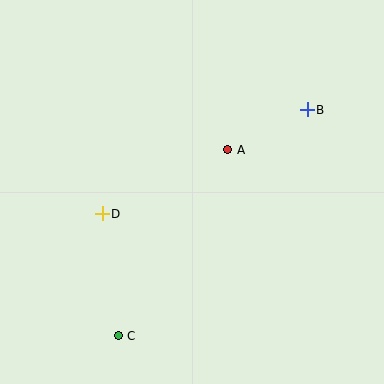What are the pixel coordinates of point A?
Point A is at (228, 150).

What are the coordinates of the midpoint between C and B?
The midpoint between C and B is at (213, 223).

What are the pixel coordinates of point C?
Point C is at (118, 336).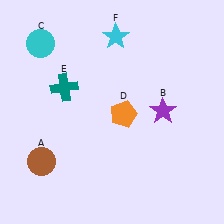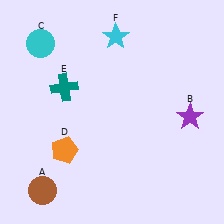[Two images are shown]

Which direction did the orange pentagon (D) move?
The orange pentagon (D) moved left.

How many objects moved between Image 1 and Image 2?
3 objects moved between the two images.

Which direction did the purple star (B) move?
The purple star (B) moved right.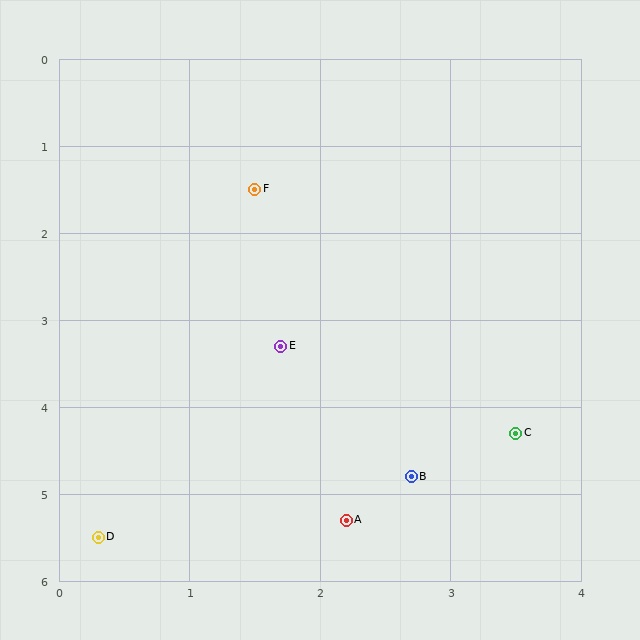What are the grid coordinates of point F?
Point F is at approximately (1.5, 1.5).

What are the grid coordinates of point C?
Point C is at approximately (3.5, 4.3).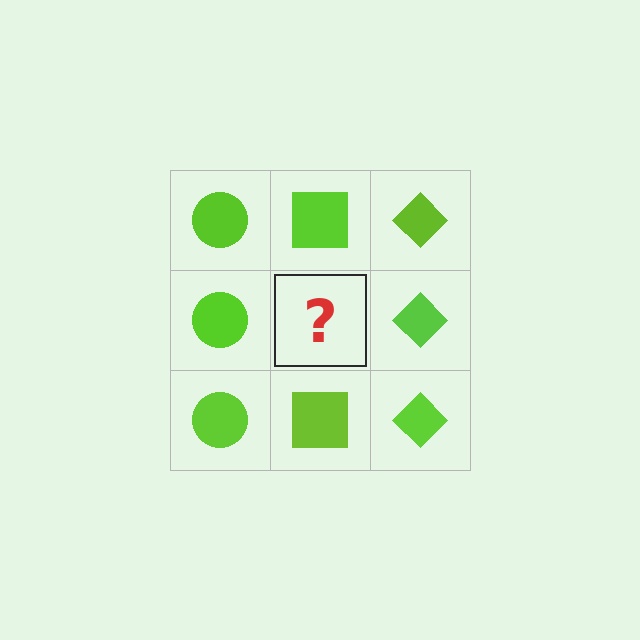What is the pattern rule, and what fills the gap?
The rule is that each column has a consistent shape. The gap should be filled with a lime square.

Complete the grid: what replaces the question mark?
The question mark should be replaced with a lime square.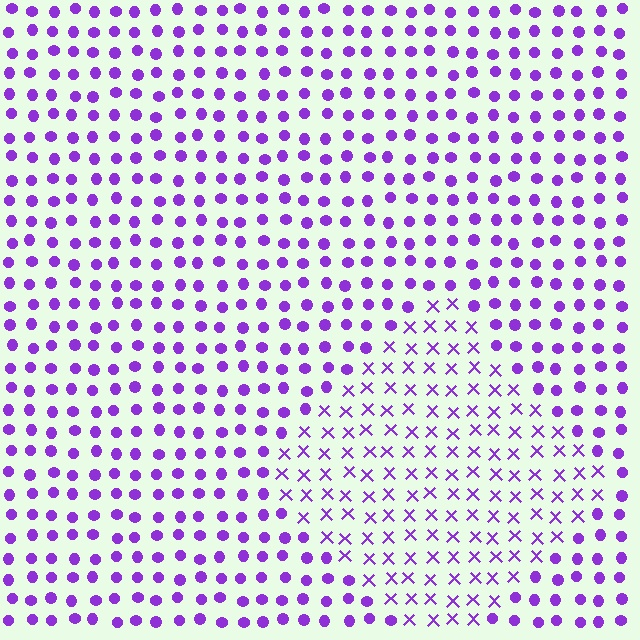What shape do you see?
I see a diamond.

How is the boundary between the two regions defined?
The boundary is defined by a change in element shape: X marks inside vs. circles outside. All elements share the same color and spacing.